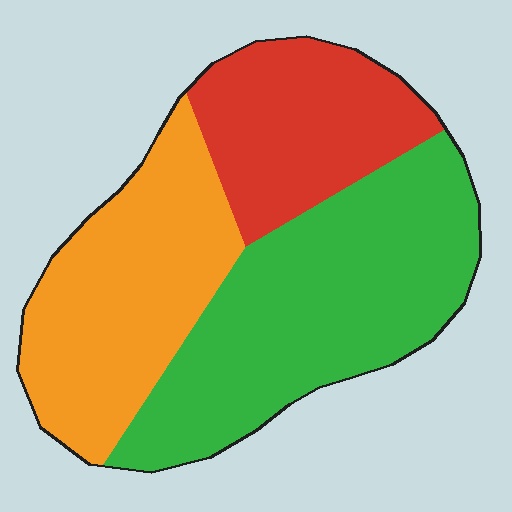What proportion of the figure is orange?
Orange covers roughly 30% of the figure.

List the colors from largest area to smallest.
From largest to smallest: green, orange, red.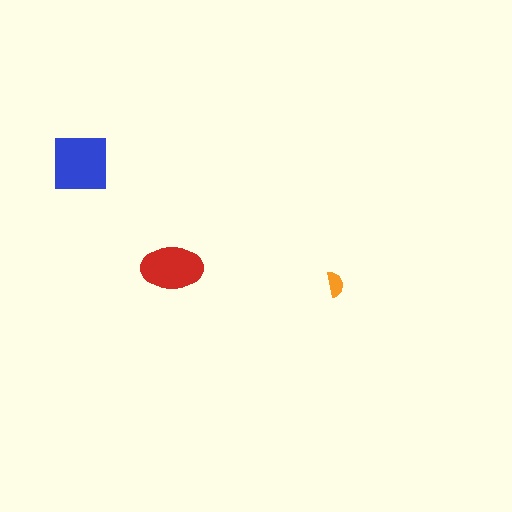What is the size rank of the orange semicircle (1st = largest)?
3rd.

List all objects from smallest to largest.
The orange semicircle, the red ellipse, the blue square.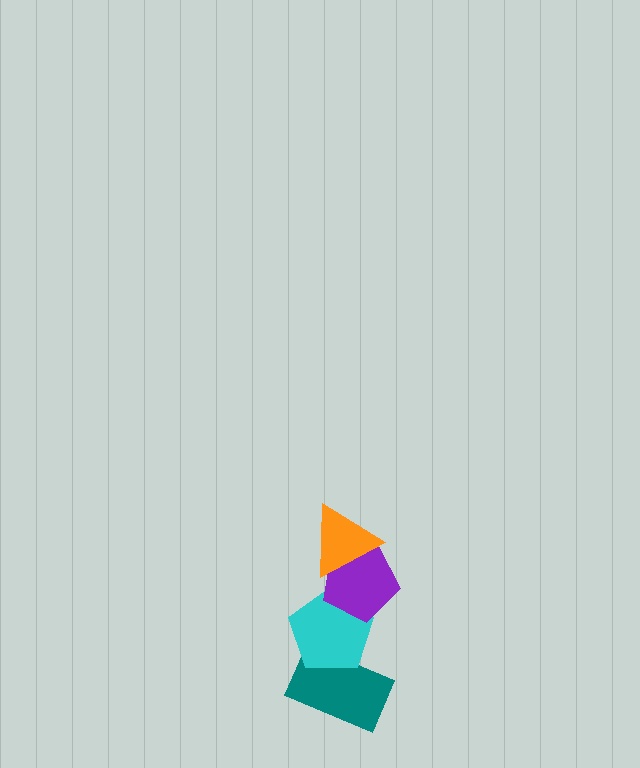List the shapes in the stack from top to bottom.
From top to bottom: the orange triangle, the purple pentagon, the cyan pentagon, the teal rectangle.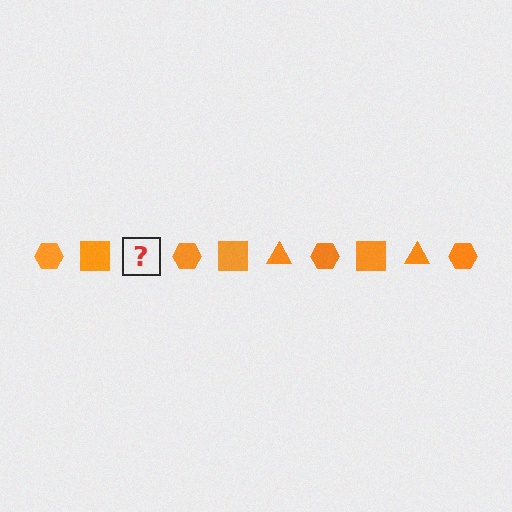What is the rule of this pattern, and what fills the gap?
The rule is that the pattern cycles through hexagon, square, triangle shapes in orange. The gap should be filled with an orange triangle.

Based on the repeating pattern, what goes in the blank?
The blank should be an orange triangle.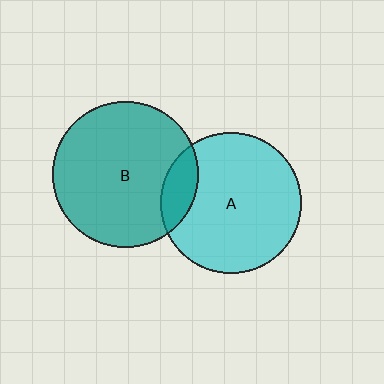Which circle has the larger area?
Circle B (teal).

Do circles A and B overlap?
Yes.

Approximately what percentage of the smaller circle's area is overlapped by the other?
Approximately 15%.